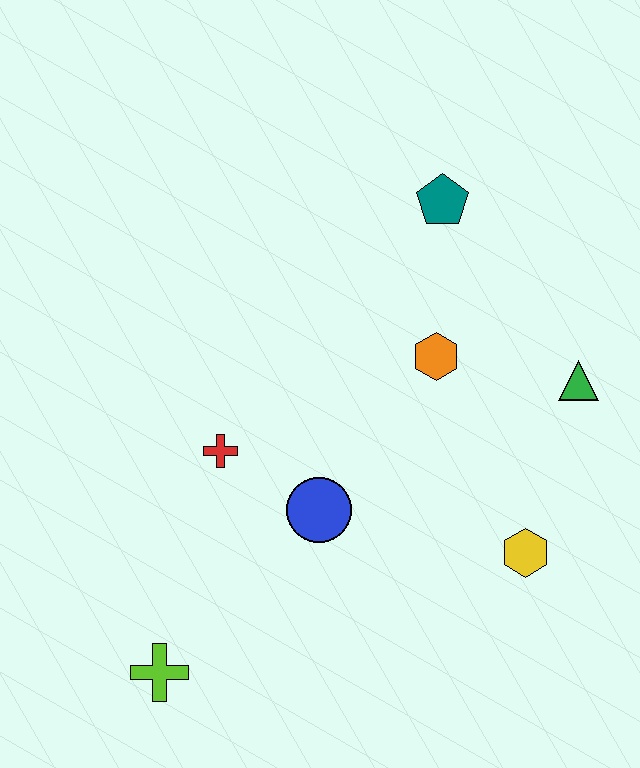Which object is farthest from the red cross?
The green triangle is farthest from the red cross.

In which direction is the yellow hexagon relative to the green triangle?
The yellow hexagon is below the green triangle.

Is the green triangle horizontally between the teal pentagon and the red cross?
No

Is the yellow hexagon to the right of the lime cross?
Yes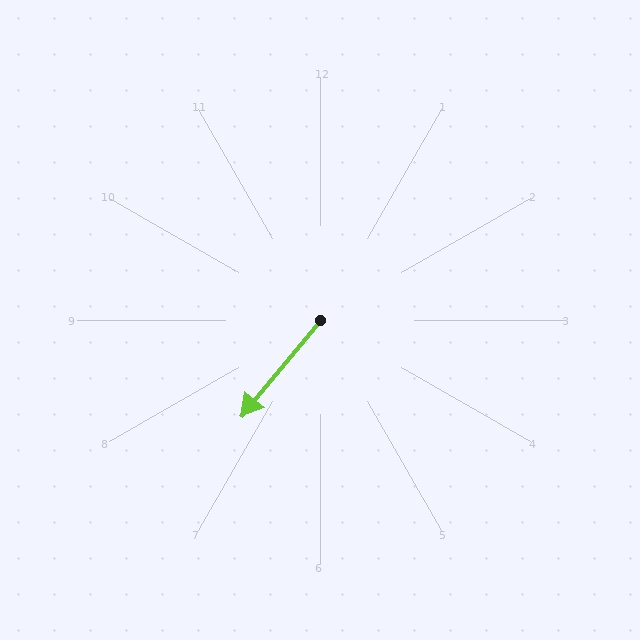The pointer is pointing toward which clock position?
Roughly 7 o'clock.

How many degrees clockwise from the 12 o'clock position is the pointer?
Approximately 220 degrees.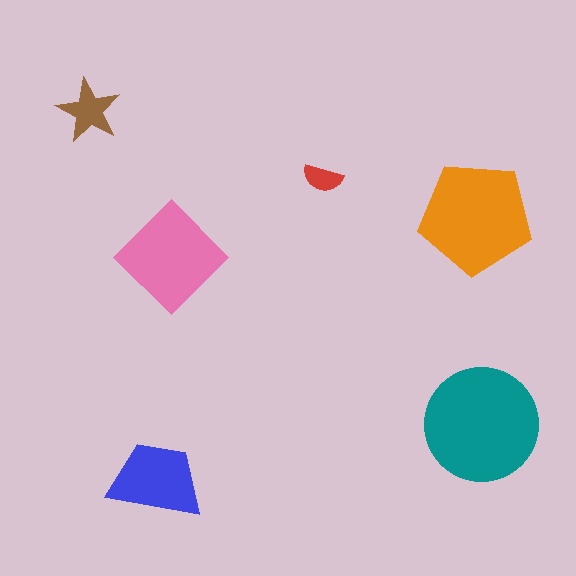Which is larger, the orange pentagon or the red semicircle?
The orange pentagon.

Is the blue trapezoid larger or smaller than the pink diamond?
Smaller.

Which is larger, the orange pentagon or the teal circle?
The teal circle.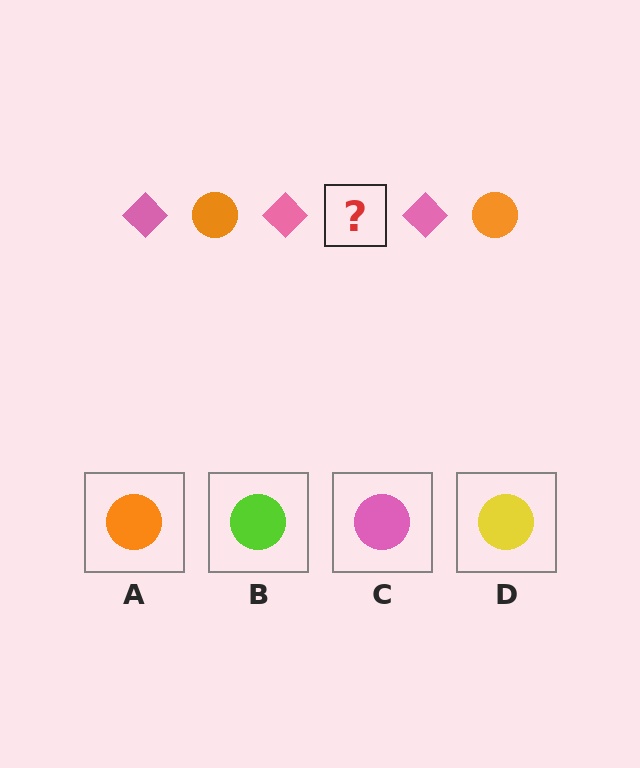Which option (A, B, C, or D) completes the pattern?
A.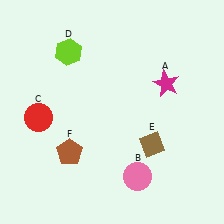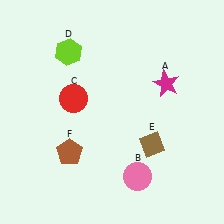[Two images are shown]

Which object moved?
The red circle (C) moved right.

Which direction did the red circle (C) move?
The red circle (C) moved right.